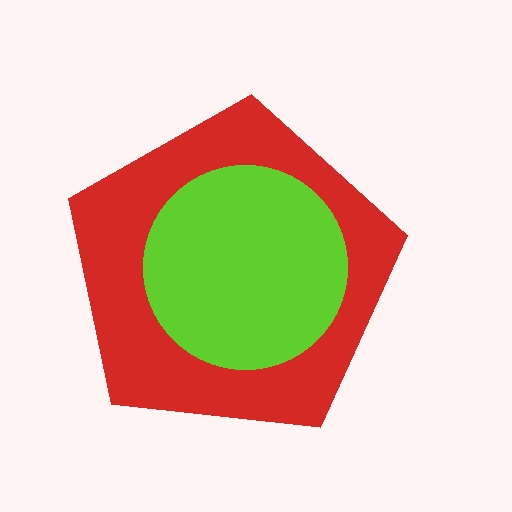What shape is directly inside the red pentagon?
The lime circle.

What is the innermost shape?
The lime circle.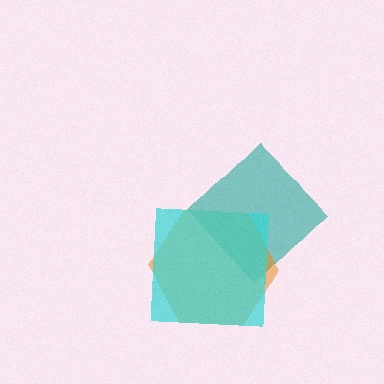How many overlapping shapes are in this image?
There are 3 overlapping shapes in the image.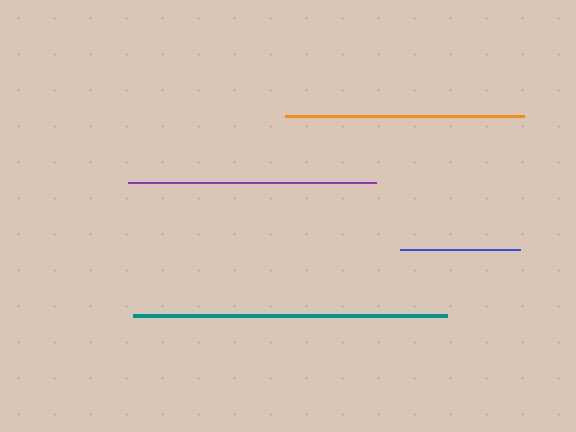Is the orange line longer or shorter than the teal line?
The teal line is longer than the orange line.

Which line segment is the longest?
The teal line is the longest at approximately 314 pixels.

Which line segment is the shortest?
The blue line is the shortest at approximately 120 pixels.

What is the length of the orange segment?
The orange segment is approximately 239 pixels long.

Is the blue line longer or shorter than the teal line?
The teal line is longer than the blue line.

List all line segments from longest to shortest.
From longest to shortest: teal, purple, orange, blue.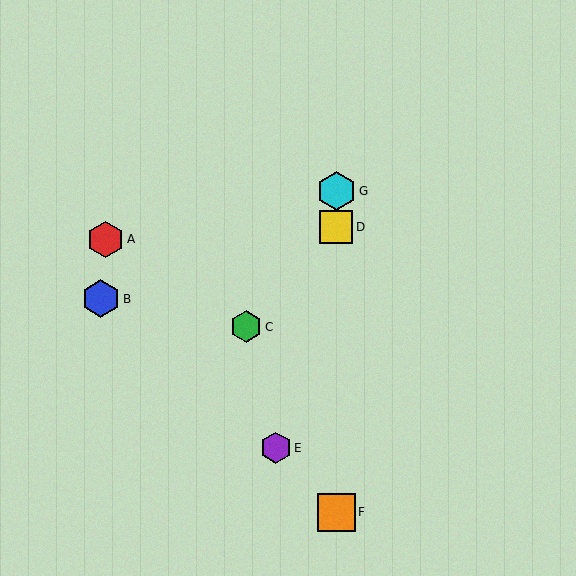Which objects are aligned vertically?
Objects D, F, G are aligned vertically.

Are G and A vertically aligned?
No, G is at x≈336 and A is at x≈106.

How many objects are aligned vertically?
3 objects (D, F, G) are aligned vertically.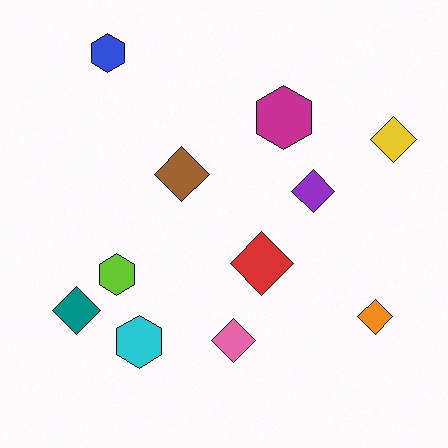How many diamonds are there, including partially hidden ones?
There are 7 diamonds.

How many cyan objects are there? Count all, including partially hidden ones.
There is 1 cyan object.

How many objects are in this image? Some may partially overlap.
There are 11 objects.